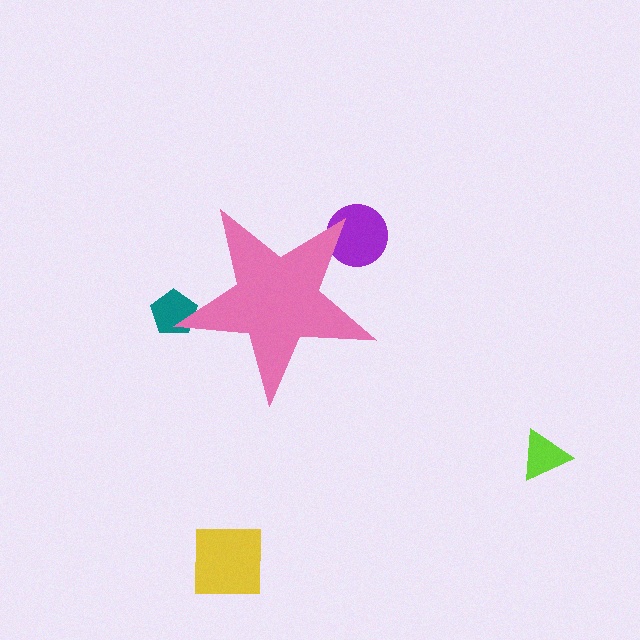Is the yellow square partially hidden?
No, the yellow square is fully visible.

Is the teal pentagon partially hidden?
Yes, the teal pentagon is partially hidden behind the pink star.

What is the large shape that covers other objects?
A pink star.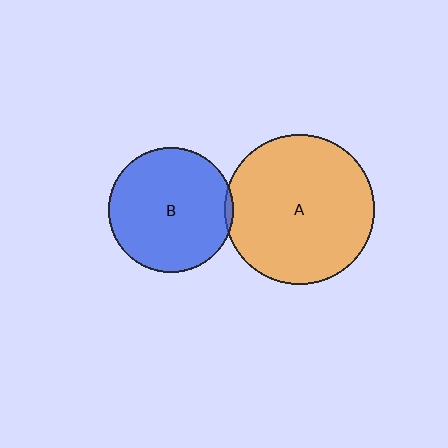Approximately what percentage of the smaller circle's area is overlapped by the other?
Approximately 5%.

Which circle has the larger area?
Circle A (orange).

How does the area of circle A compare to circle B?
Approximately 1.4 times.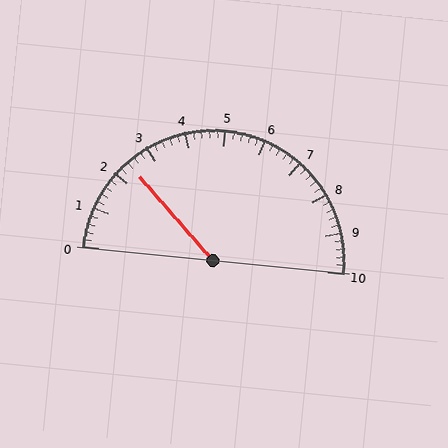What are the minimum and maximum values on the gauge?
The gauge ranges from 0 to 10.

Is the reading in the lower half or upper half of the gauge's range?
The reading is in the lower half of the range (0 to 10).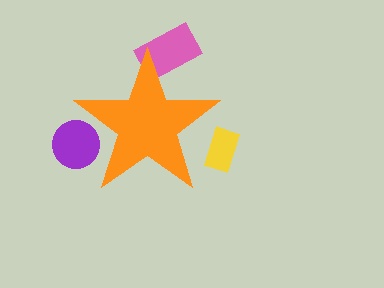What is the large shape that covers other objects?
An orange star.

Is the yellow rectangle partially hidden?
Yes, the yellow rectangle is partially hidden behind the orange star.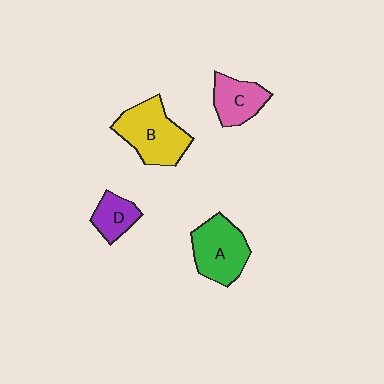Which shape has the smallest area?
Shape D (purple).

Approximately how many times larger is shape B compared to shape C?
Approximately 1.5 times.